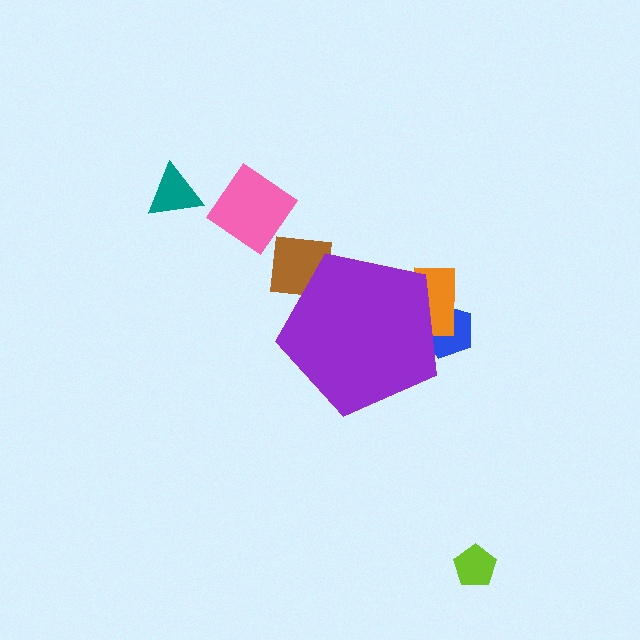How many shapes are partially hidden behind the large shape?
3 shapes are partially hidden.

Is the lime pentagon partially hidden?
No, the lime pentagon is fully visible.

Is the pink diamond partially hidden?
No, the pink diamond is fully visible.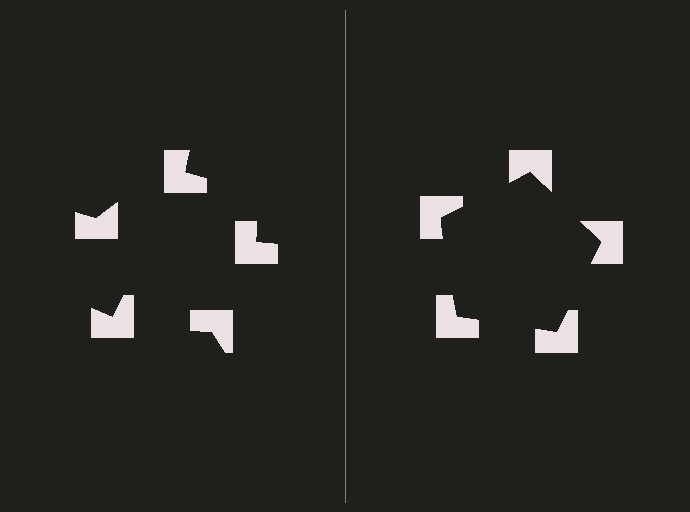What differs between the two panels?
The notched squares are positioned identically on both sides; only the wedge orientations differ. On the right they align to a pentagon; on the left they are misaligned.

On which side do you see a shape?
An illusory pentagon appears on the right side. On the left side the wedge cuts are rotated, so no coherent shape forms.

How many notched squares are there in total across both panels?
10 — 5 on each side.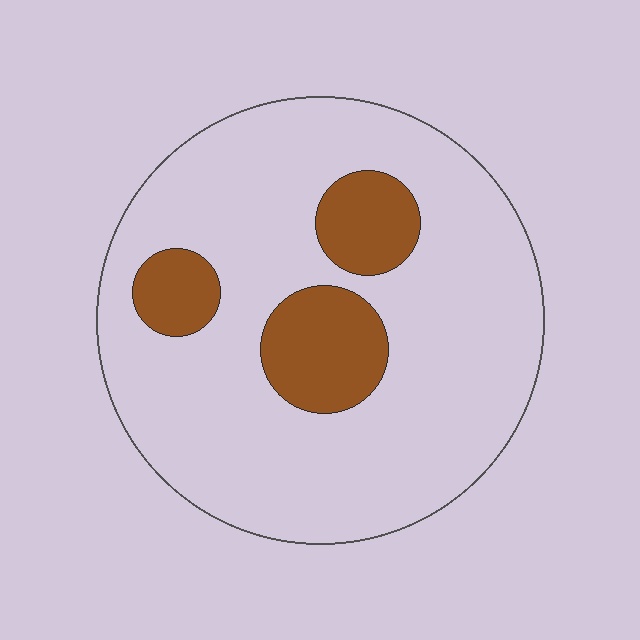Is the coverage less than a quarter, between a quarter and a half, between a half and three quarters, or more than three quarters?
Less than a quarter.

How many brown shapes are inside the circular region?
3.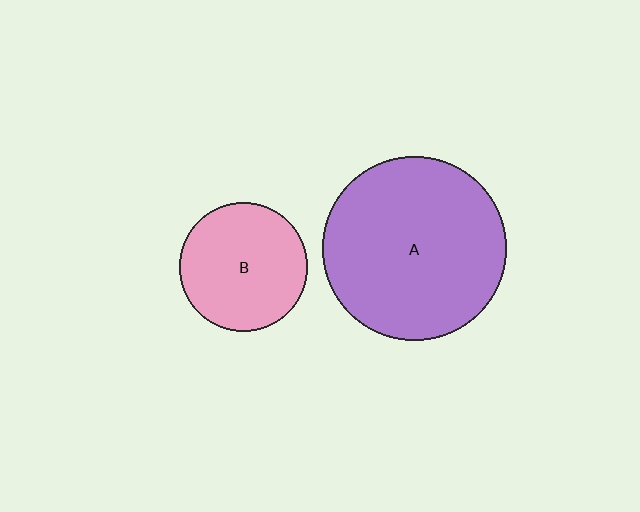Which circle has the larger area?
Circle A (purple).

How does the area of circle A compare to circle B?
Approximately 2.0 times.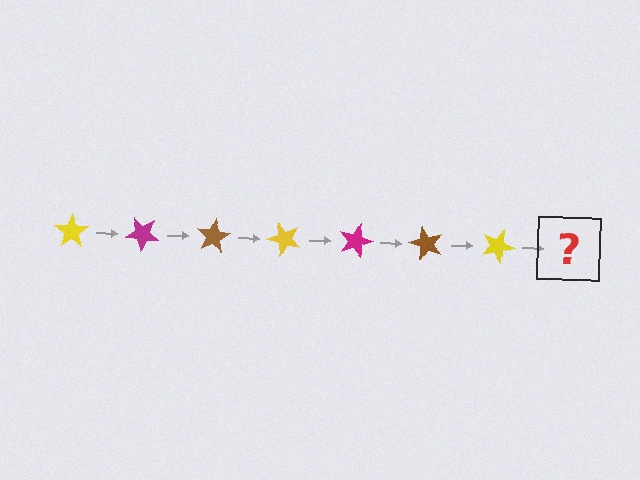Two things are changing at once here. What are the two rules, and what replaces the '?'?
The two rules are that it rotates 40 degrees each step and the color cycles through yellow, magenta, and brown. The '?' should be a magenta star, rotated 280 degrees from the start.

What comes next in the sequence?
The next element should be a magenta star, rotated 280 degrees from the start.